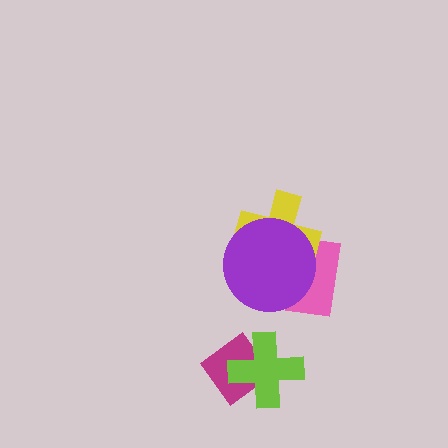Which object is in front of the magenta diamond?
The lime cross is in front of the magenta diamond.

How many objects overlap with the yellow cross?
2 objects overlap with the yellow cross.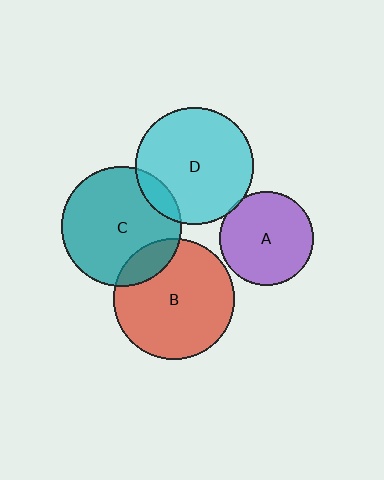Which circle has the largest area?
Circle B (red).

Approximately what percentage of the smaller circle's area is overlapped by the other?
Approximately 15%.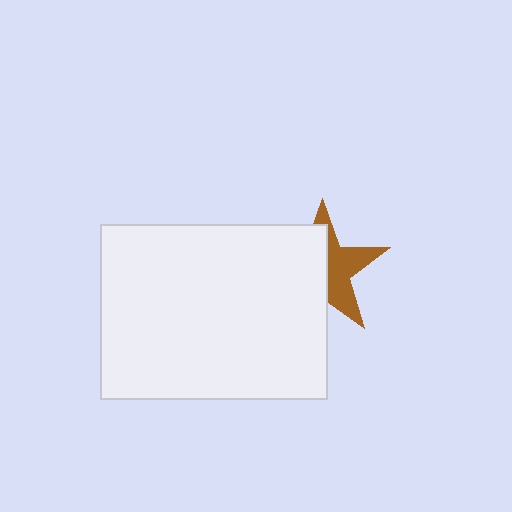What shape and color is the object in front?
The object in front is a white rectangle.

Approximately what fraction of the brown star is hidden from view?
Roughly 55% of the brown star is hidden behind the white rectangle.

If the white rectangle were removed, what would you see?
You would see the complete brown star.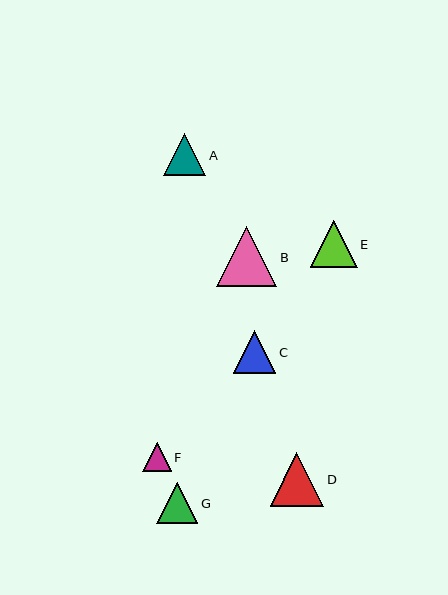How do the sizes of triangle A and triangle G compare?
Triangle A and triangle G are approximately the same size.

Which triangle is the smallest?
Triangle F is the smallest with a size of approximately 29 pixels.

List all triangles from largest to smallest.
From largest to smallest: B, D, E, C, A, G, F.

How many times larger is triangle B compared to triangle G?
Triangle B is approximately 1.5 times the size of triangle G.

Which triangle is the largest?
Triangle B is the largest with a size of approximately 60 pixels.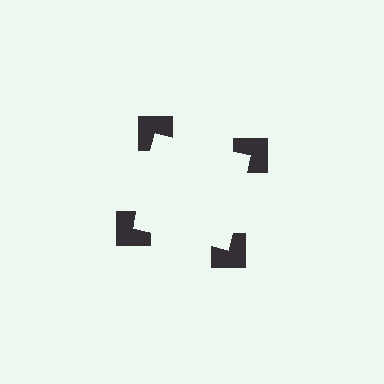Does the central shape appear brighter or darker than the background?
It typically appears slightly brighter than the background, even though no actual brightness change is drawn.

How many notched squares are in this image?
There are 4 — one at each vertex of the illusory square.